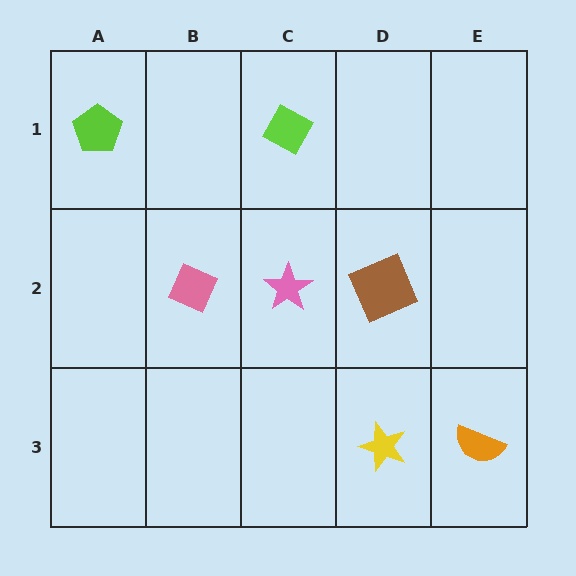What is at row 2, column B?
A pink diamond.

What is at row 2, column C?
A pink star.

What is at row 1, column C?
A lime diamond.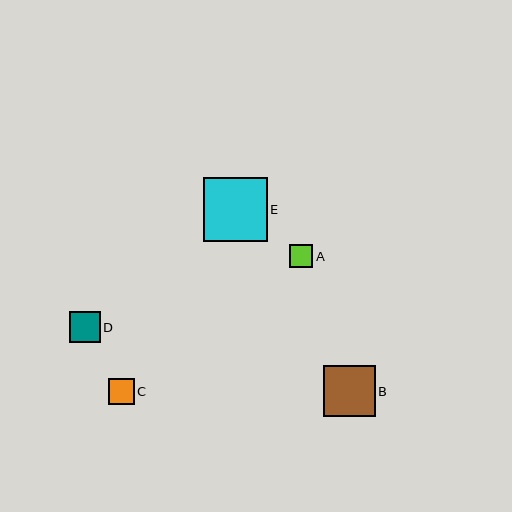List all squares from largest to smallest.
From largest to smallest: E, B, D, C, A.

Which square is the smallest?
Square A is the smallest with a size of approximately 23 pixels.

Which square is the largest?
Square E is the largest with a size of approximately 64 pixels.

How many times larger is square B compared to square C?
Square B is approximately 1.9 times the size of square C.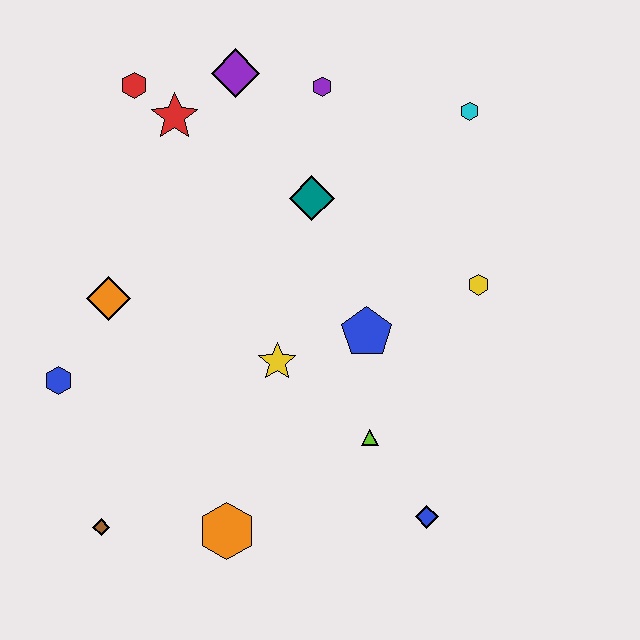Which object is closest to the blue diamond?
The lime triangle is closest to the blue diamond.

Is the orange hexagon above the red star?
No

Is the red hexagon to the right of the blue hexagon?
Yes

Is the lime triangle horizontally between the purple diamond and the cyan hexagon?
Yes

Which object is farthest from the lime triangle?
The red hexagon is farthest from the lime triangle.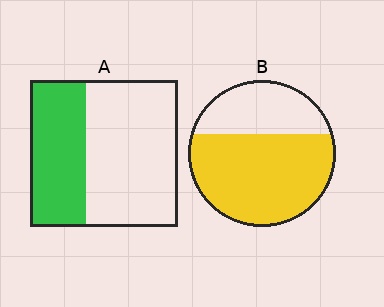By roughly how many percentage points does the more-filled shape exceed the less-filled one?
By roughly 30 percentage points (B over A).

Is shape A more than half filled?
No.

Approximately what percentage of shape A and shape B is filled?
A is approximately 40% and B is approximately 65%.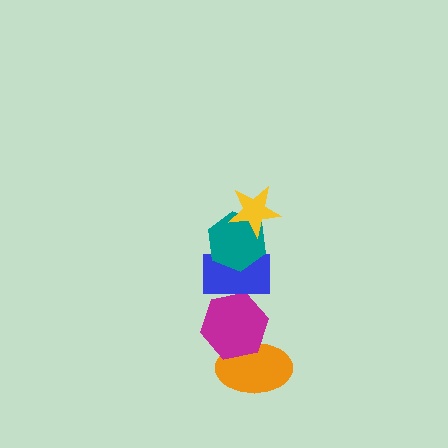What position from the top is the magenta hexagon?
The magenta hexagon is 4th from the top.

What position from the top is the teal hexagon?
The teal hexagon is 2nd from the top.